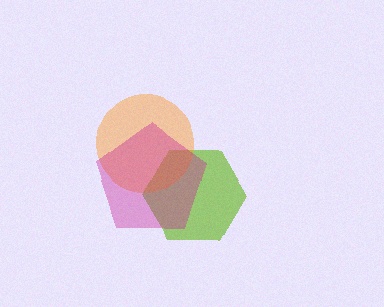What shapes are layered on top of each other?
The layered shapes are: a lime hexagon, an orange circle, a magenta pentagon.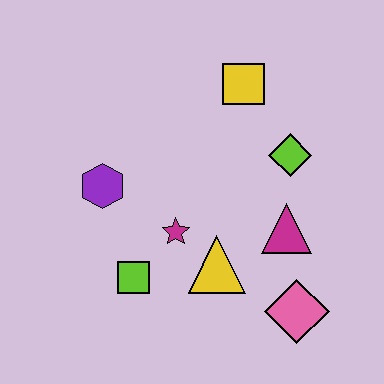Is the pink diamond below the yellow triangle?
Yes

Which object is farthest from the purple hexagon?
The pink diamond is farthest from the purple hexagon.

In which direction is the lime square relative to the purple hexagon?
The lime square is below the purple hexagon.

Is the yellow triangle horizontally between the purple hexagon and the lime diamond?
Yes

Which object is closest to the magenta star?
The yellow triangle is closest to the magenta star.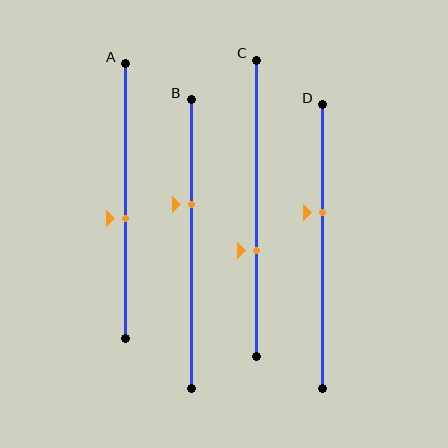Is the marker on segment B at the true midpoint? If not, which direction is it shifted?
No, the marker on segment B is shifted upward by about 14% of the segment length.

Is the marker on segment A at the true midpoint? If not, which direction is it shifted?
No, the marker on segment A is shifted downward by about 6% of the segment length.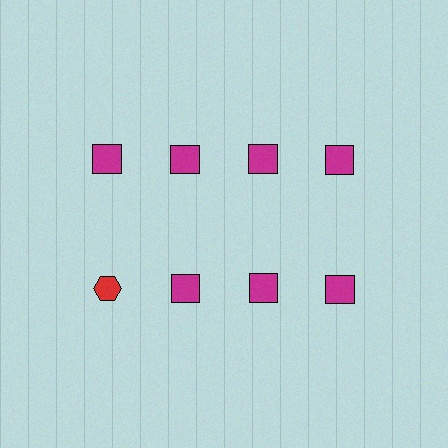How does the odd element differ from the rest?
It differs in both color (red instead of magenta) and shape (hexagon instead of square).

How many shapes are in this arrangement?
There are 8 shapes arranged in a grid pattern.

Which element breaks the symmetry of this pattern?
The red hexagon in the second row, leftmost column breaks the symmetry. All other shapes are magenta squares.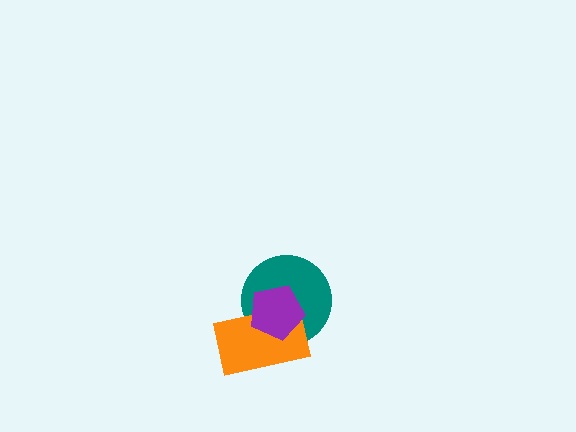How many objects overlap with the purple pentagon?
2 objects overlap with the purple pentagon.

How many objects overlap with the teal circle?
2 objects overlap with the teal circle.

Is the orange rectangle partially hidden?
Yes, it is partially covered by another shape.